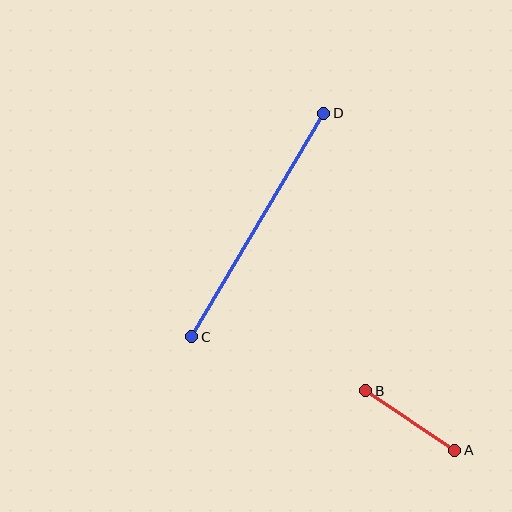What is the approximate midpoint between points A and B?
The midpoint is at approximately (410, 420) pixels.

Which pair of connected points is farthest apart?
Points C and D are farthest apart.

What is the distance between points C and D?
The distance is approximately 260 pixels.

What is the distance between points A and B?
The distance is approximately 107 pixels.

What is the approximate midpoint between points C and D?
The midpoint is at approximately (258, 225) pixels.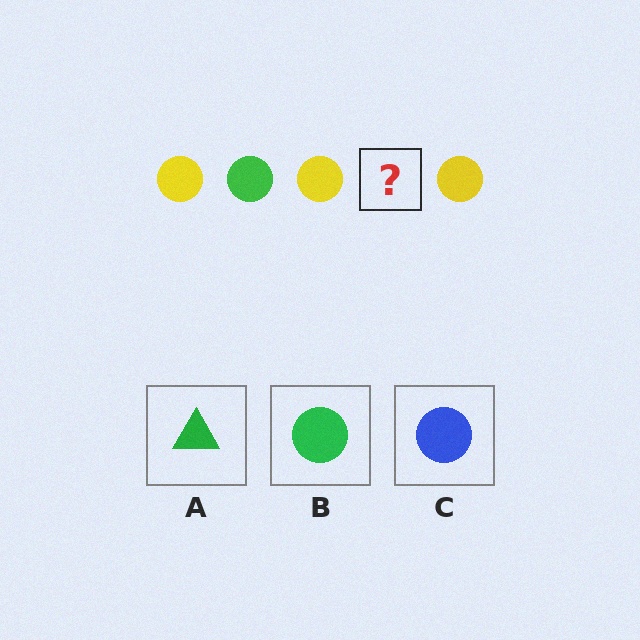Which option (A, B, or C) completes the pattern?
B.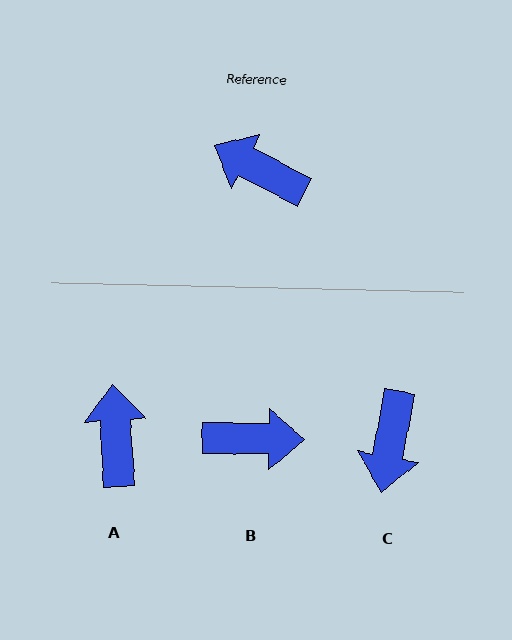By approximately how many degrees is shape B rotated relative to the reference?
Approximately 153 degrees clockwise.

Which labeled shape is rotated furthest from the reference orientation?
B, about 153 degrees away.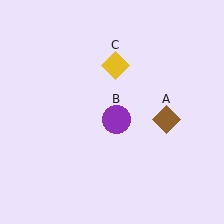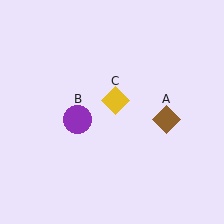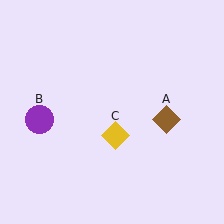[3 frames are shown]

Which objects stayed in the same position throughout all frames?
Brown diamond (object A) remained stationary.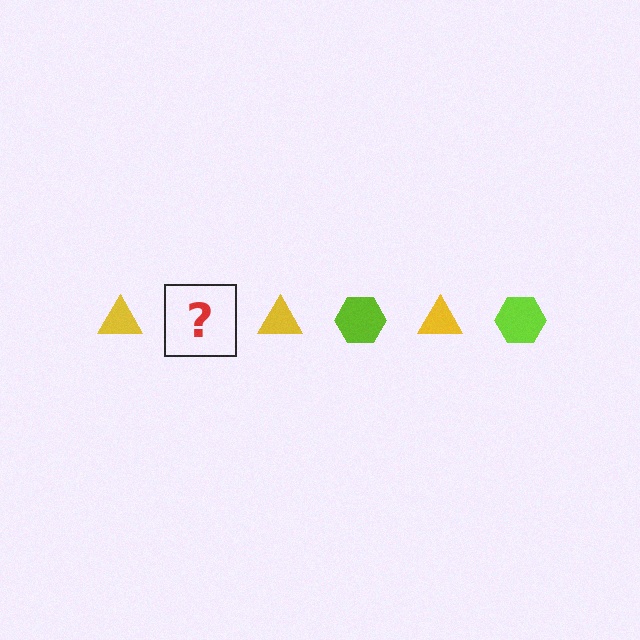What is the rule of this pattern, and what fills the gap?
The rule is that the pattern alternates between yellow triangle and lime hexagon. The gap should be filled with a lime hexagon.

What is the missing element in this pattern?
The missing element is a lime hexagon.